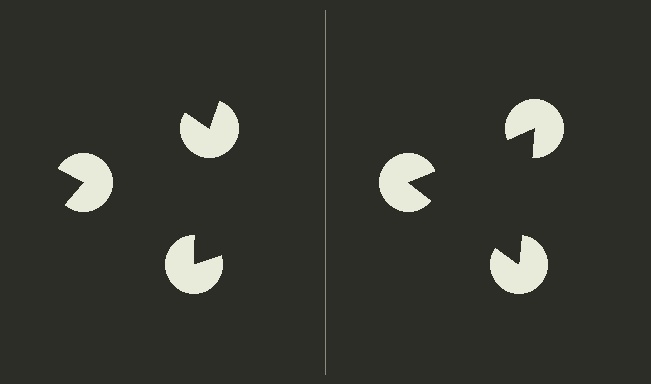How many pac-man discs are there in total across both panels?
6 — 3 on each side.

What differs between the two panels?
The pac-man discs are positioned identically on both sides; only the wedge orientations differ. On the right they align to a triangle; on the left they are misaligned.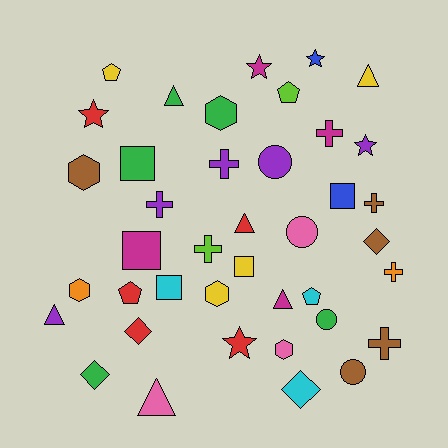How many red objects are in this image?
There are 5 red objects.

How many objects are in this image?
There are 40 objects.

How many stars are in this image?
There are 5 stars.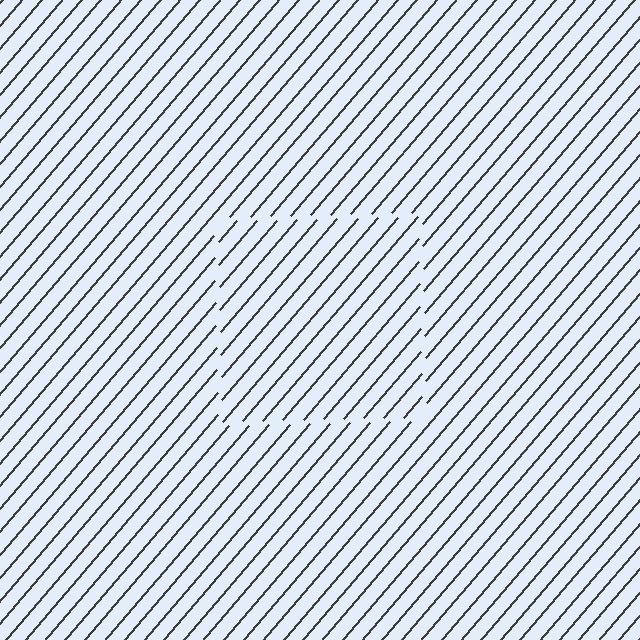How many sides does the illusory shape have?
4 sides — the line-ends trace a square.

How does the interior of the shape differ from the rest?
The interior of the shape contains the same grating, shifted by half a period — the contour is defined by the phase discontinuity where line-ends from the inner and outer gratings abut.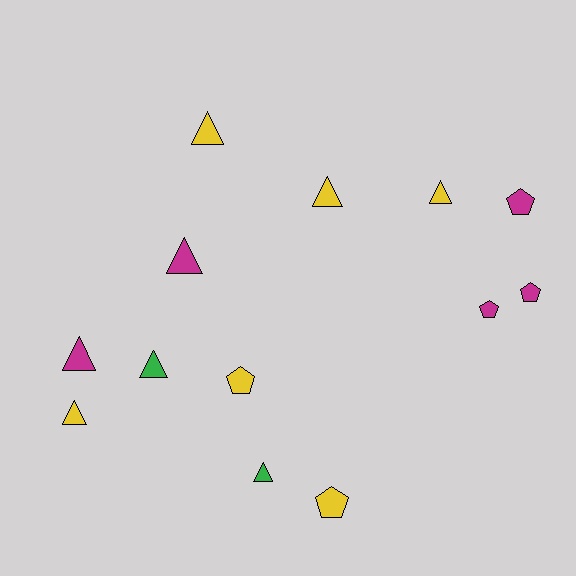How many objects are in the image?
There are 13 objects.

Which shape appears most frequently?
Triangle, with 8 objects.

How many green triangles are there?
There are 2 green triangles.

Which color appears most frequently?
Yellow, with 6 objects.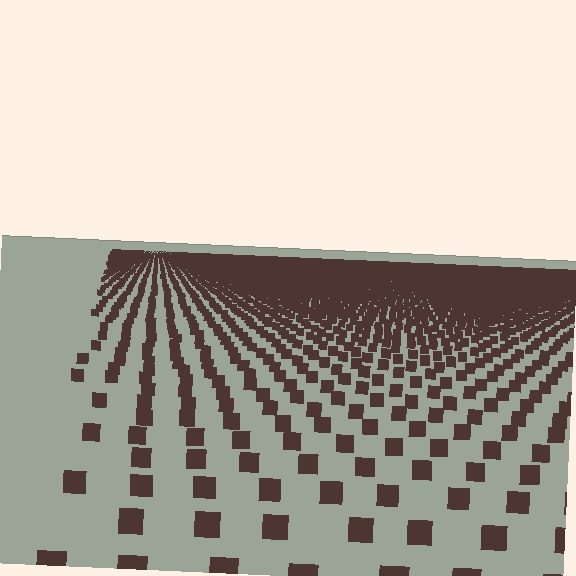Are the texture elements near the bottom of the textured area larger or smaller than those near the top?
Larger. Near the bottom, elements are closer to the viewer and appear at a bigger on-screen size.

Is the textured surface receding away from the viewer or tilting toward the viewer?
The surface is receding away from the viewer. Texture elements get smaller and denser toward the top.